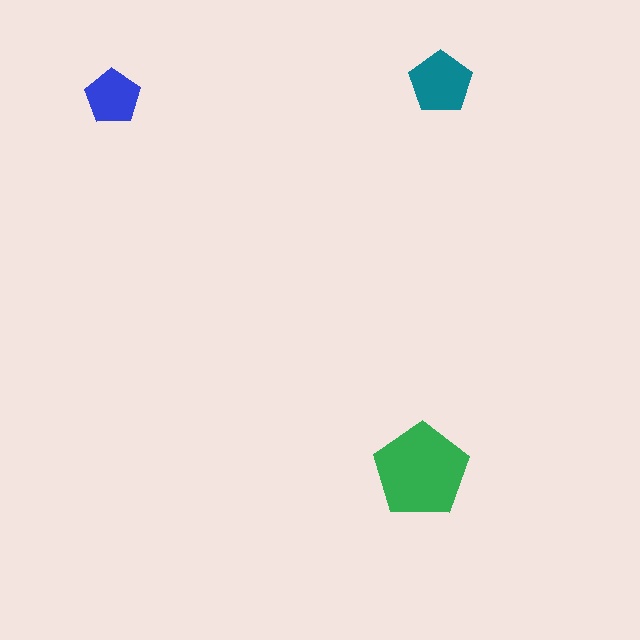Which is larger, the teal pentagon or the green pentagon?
The green one.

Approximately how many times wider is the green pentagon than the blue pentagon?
About 1.5 times wider.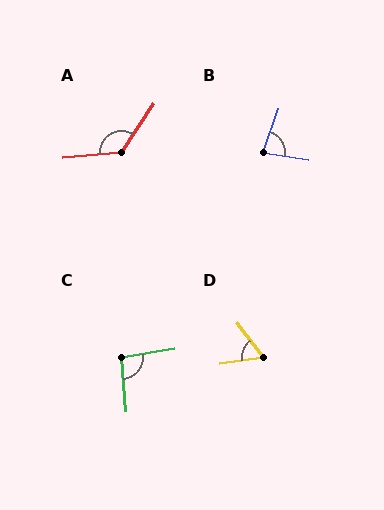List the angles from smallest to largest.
D (60°), B (79°), C (94°), A (129°).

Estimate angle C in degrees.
Approximately 94 degrees.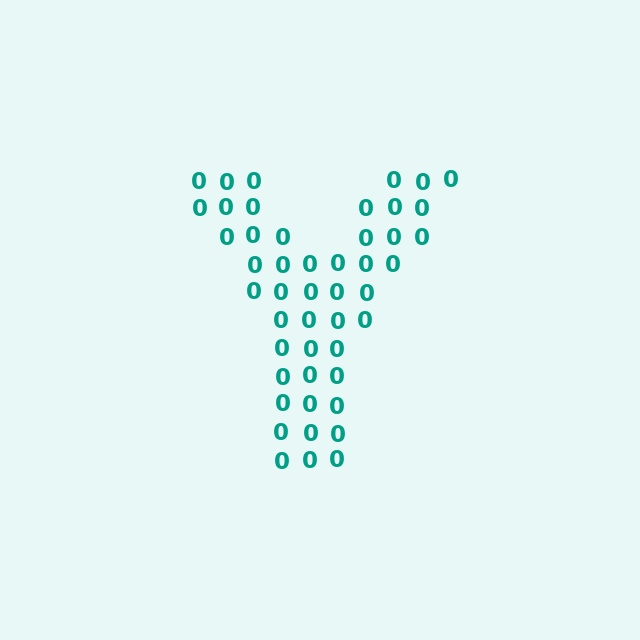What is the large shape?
The large shape is the letter Y.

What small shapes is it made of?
It is made of small digit 0's.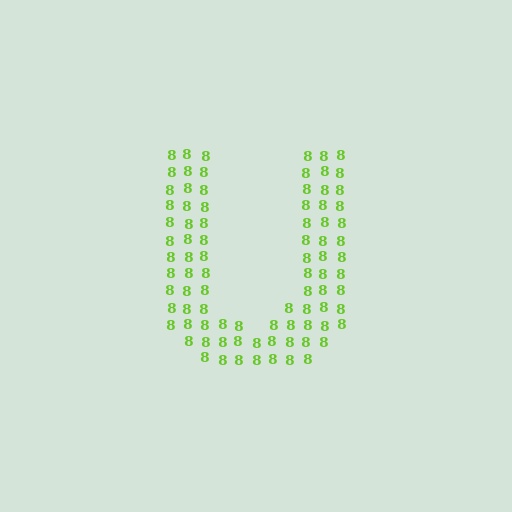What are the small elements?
The small elements are digit 8's.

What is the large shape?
The large shape is the letter U.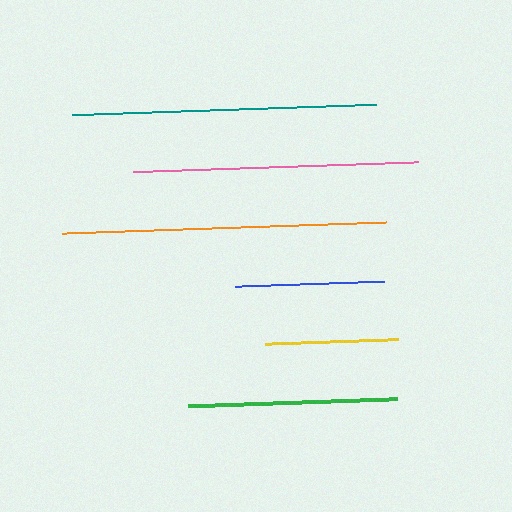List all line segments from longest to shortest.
From longest to shortest: orange, teal, pink, green, blue, yellow.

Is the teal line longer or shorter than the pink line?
The teal line is longer than the pink line.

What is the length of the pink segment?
The pink segment is approximately 285 pixels long.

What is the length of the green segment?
The green segment is approximately 209 pixels long.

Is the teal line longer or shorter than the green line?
The teal line is longer than the green line.